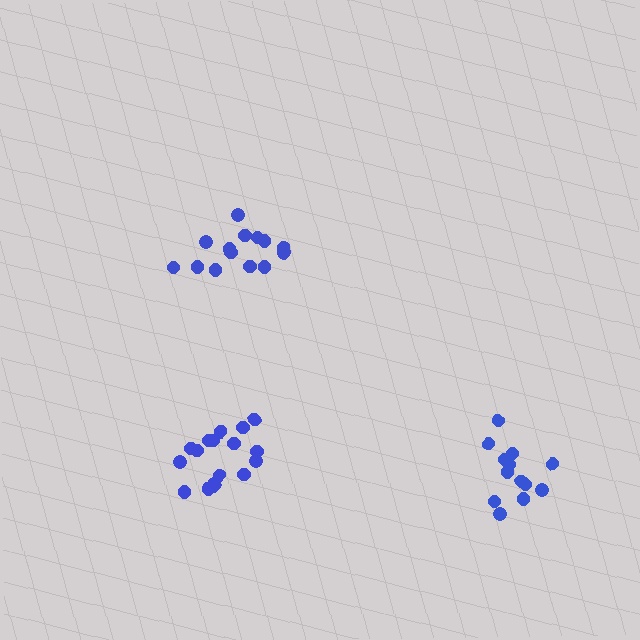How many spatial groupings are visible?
There are 3 spatial groupings.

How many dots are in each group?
Group 1: 14 dots, Group 2: 17 dots, Group 3: 13 dots (44 total).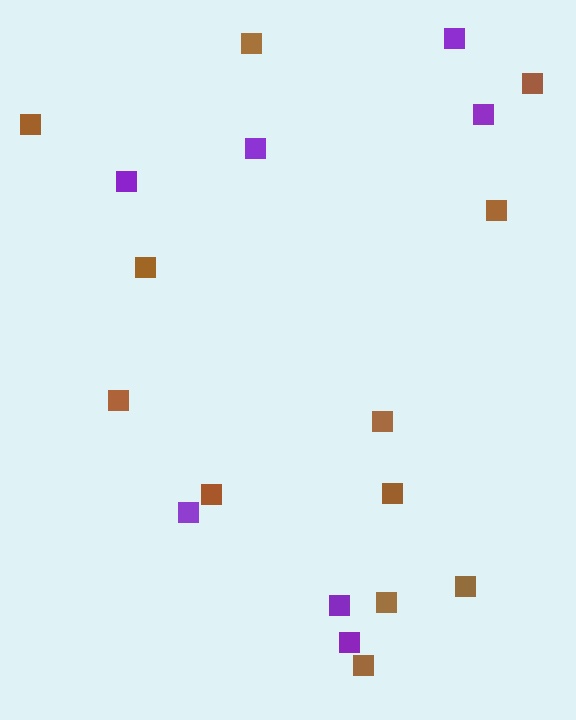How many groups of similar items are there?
There are 2 groups: one group of purple squares (7) and one group of brown squares (12).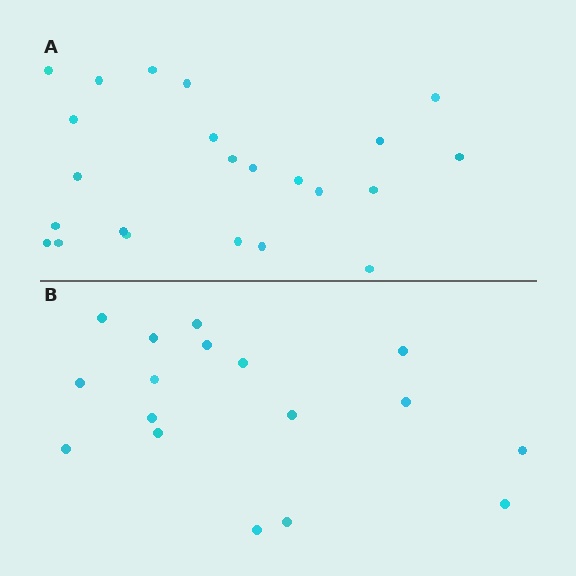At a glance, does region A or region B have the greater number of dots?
Region A (the top region) has more dots.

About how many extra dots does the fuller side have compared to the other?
Region A has about 6 more dots than region B.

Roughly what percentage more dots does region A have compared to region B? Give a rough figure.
About 35% more.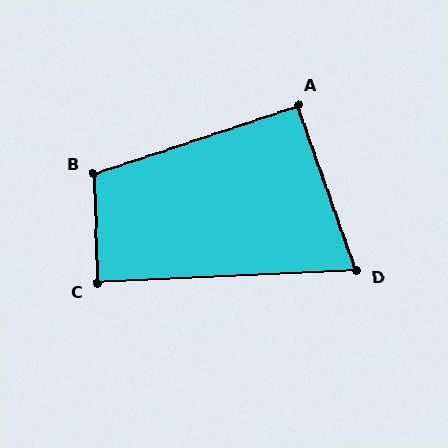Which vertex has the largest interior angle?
B, at approximately 107 degrees.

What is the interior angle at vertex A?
Approximately 91 degrees (approximately right).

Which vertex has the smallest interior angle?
D, at approximately 73 degrees.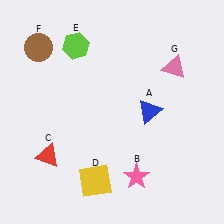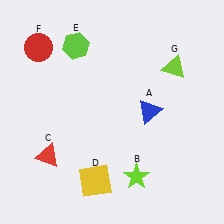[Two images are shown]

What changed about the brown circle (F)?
In Image 1, F is brown. In Image 2, it changed to red.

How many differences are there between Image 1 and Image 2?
There are 3 differences between the two images.